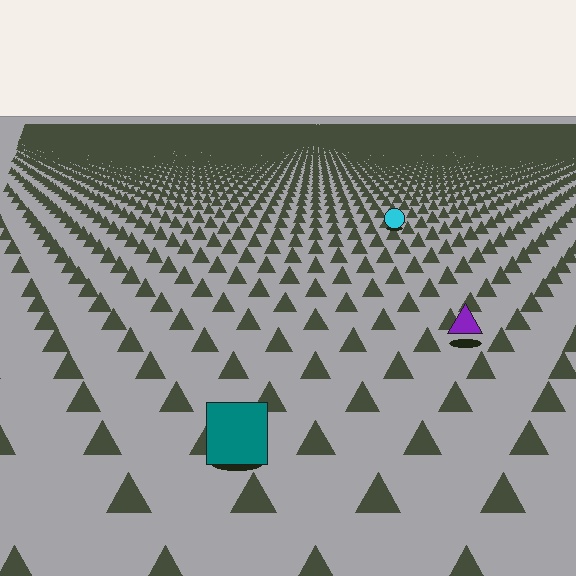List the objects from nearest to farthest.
From nearest to farthest: the teal square, the purple triangle, the cyan circle.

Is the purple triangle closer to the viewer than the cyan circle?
Yes. The purple triangle is closer — you can tell from the texture gradient: the ground texture is coarser near it.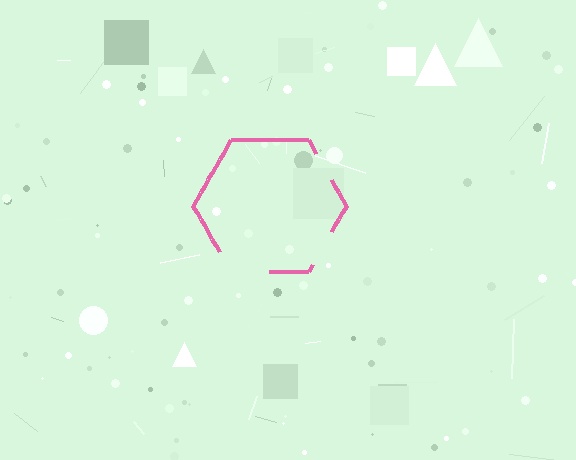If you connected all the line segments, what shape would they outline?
They would outline a hexagon.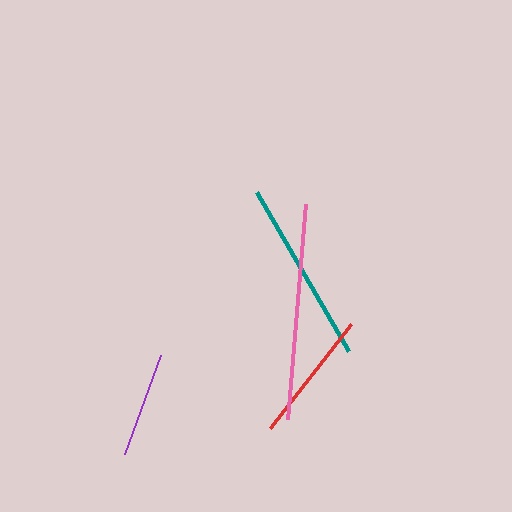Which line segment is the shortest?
The purple line is the shortest at approximately 106 pixels.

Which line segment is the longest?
The pink line is the longest at approximately 217 pixels.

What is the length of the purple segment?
The purple segment is approximately 106 pixels long.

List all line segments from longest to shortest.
From longest to shortest: pink, teal, red, purple.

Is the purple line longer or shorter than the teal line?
The teal line is longer than the purple line.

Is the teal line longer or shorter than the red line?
The teal line is longer than the red line.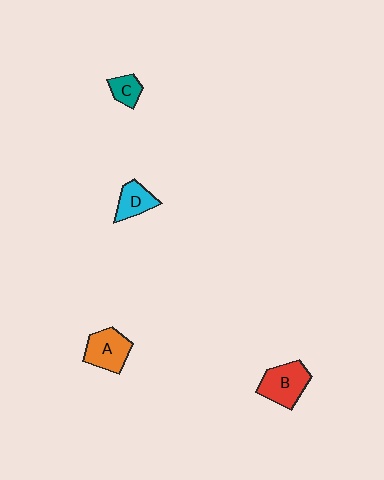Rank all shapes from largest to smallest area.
From largest to smallest: B (red), A (orange), D (cyan), C (teal).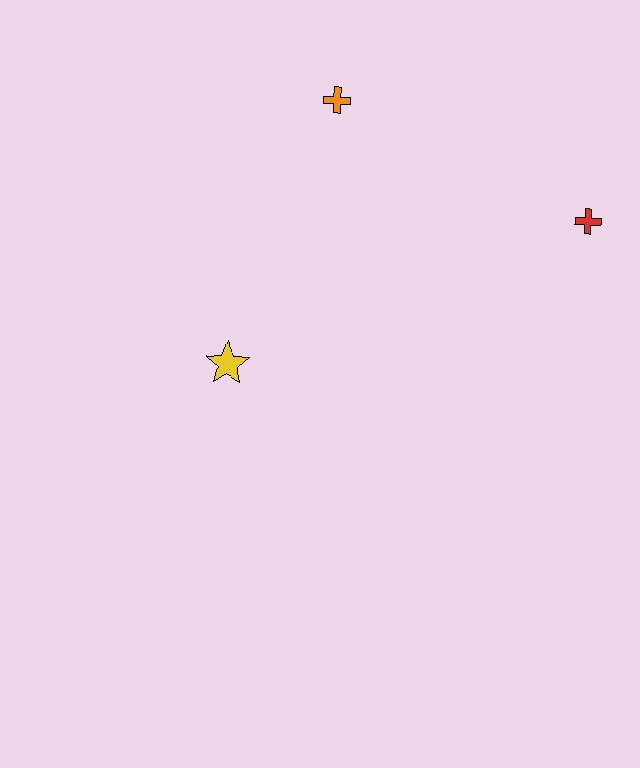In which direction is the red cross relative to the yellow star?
The red cross is to the right of the yellow star.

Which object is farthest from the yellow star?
The red cross is farthest from the yellow star.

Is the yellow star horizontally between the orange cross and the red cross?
No